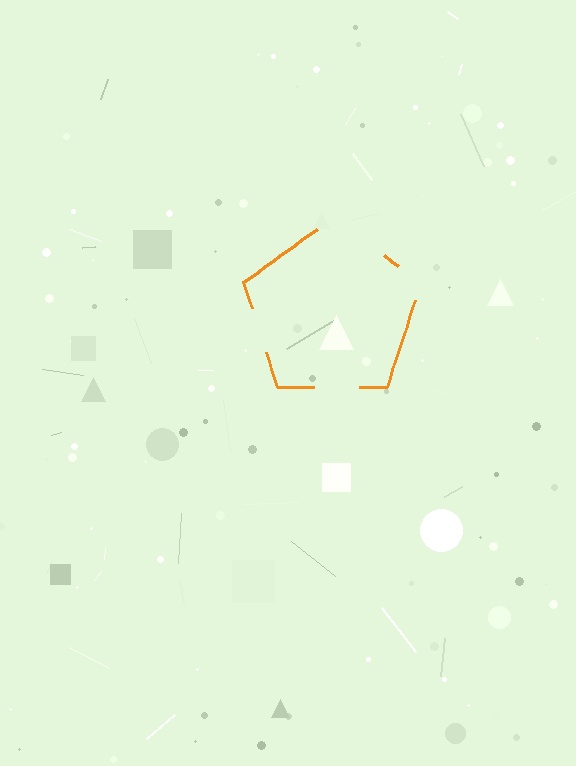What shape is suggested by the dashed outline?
The dashed outline suggests a pentagon.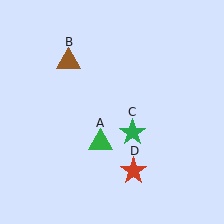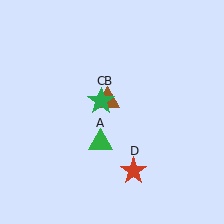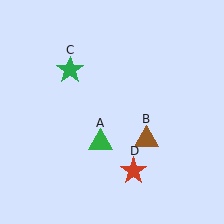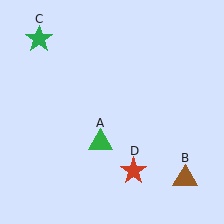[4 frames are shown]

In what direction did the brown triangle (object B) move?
The brown triangle (object B) moved down and to the right.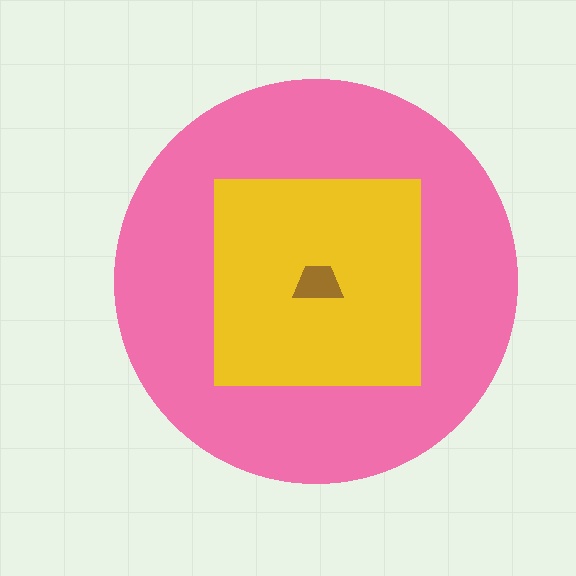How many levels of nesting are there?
3.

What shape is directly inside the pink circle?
The yellow square.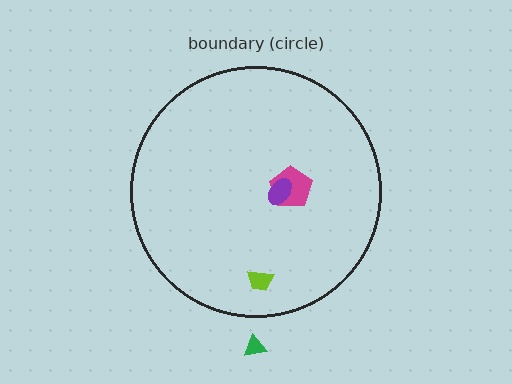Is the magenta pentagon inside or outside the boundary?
Inside.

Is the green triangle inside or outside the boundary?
Outside.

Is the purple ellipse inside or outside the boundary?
Inside.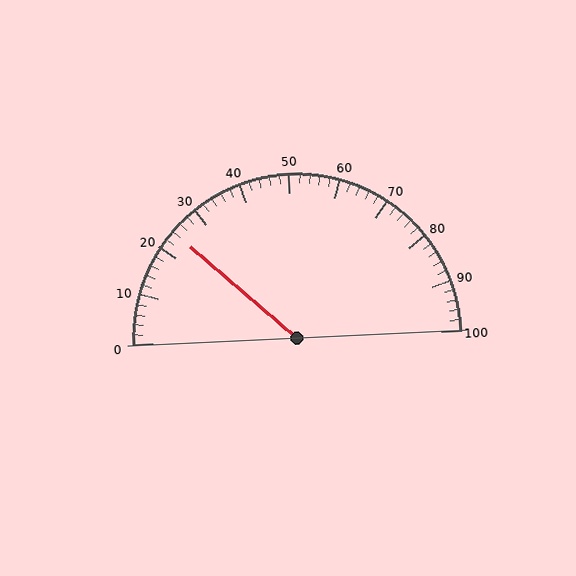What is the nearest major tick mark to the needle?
The nearest major tick mark is 20.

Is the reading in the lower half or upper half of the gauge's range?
The reading is in the lower half of the range (0 to 100).